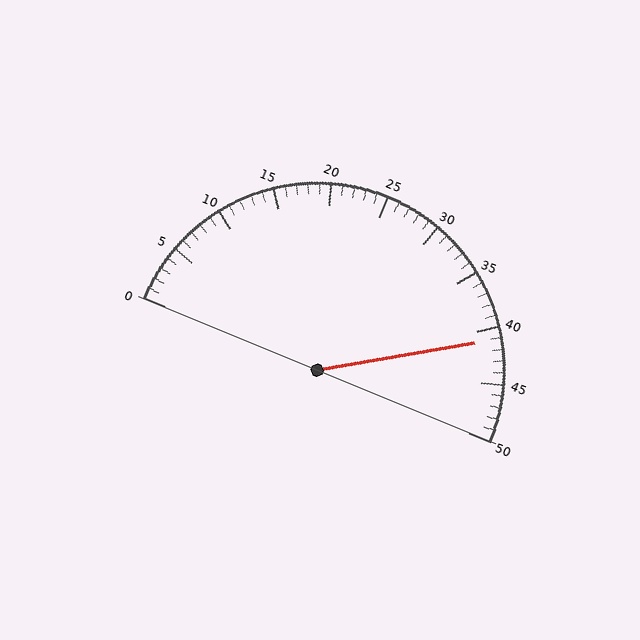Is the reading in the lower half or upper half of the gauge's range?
The reading is in the upper half of the range (0 to 50).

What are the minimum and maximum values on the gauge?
The gauge ranges from 0 to 50.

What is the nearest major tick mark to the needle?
The nearest major tick mark is 40.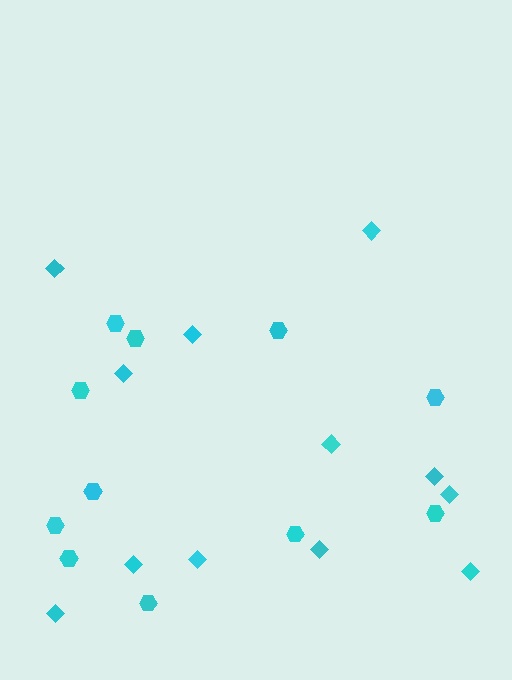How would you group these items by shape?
There are 2 groups: one group of hexagons (11) and one group of diamonds (12).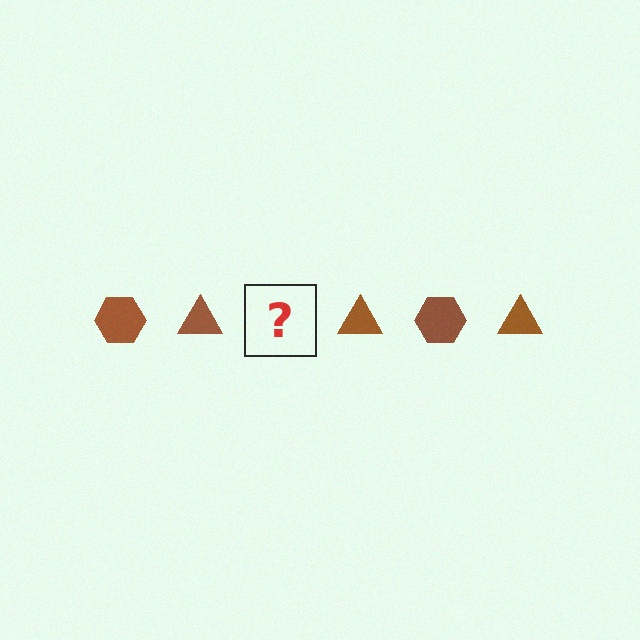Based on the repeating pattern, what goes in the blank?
The blank should be a brown hexagon.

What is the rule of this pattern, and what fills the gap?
The rule is that the pattern cycles through hexagon, triangle shapes in brown. The gap should be filled with a brown hexagon.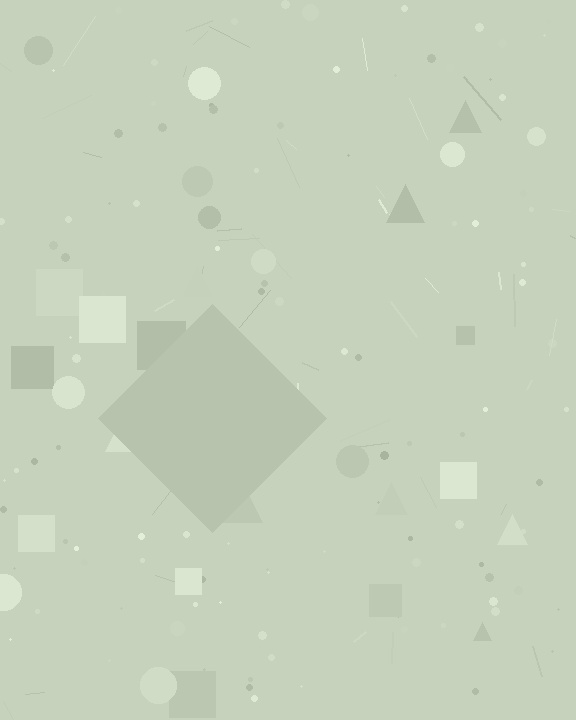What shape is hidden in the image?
A diamond is hidden in the image.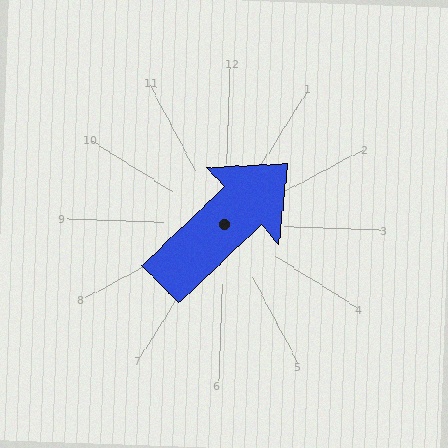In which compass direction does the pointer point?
Northeast.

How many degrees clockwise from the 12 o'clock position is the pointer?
Approximately 45 degrees.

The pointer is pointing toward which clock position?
Roughly 1 o'clock.